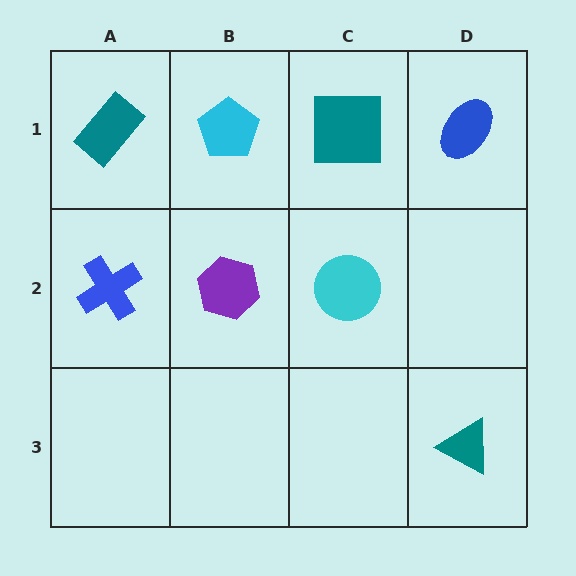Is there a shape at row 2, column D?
No, that cell is empty.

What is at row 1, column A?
A teal rectangle.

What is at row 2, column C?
A cyan circle.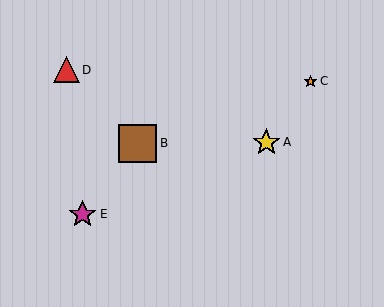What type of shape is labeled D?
Shape D is a red triangle.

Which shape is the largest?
The brown square (labeled B) is the largest.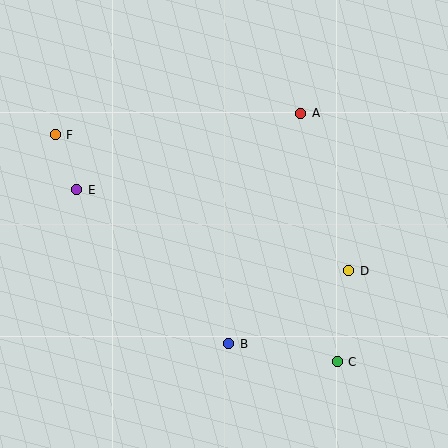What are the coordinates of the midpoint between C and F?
The midpoint between C and F is at (196, 248).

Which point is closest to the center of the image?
Point B at (229, 344) is closest to the center.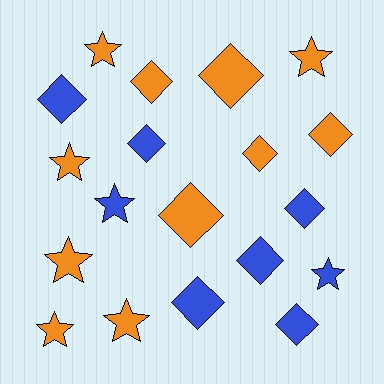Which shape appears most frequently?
Diamond, with 11 objects.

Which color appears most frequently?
Orange, with 11 objects.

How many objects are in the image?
There are 19 objects.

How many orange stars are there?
There are 6 orange stars.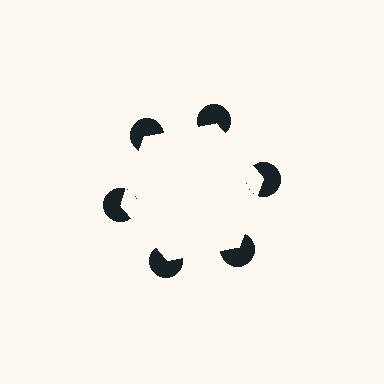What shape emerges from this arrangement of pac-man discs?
An illusory hexagon — its edges are inferred from the aligned wedge cuts in the pac-man discs, not physically drawn.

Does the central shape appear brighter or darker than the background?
It typically appears slightly brighter than the background, even though no actual brightness change is drawn.